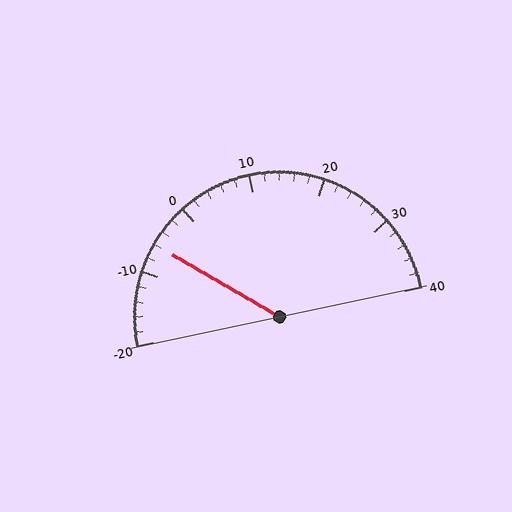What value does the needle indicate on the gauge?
The needle indicates approximately -6.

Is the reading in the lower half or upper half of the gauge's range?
The reading is in the lower half of the range (-20 to 40).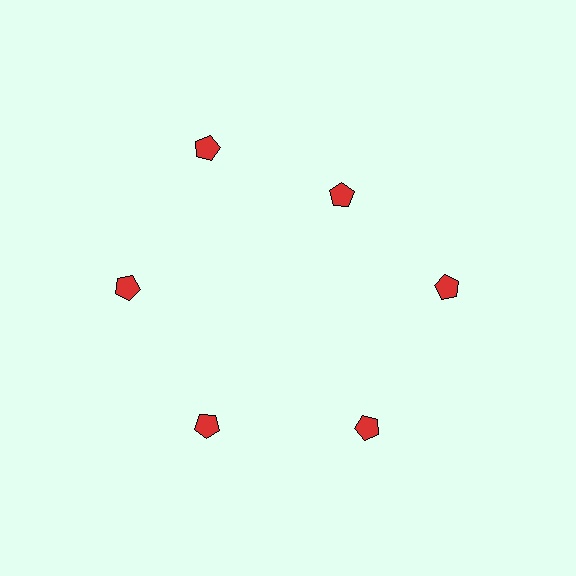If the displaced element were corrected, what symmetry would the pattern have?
It would have 6-fold rotational symmetry — the pattern would map onto itself every 60 degrees.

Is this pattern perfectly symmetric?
No. The 6 red pentagons are arranged in a ring, but one element near the 1 o'clock position is pulled inward toward the center, breaking the 6-fold rotational symmetry.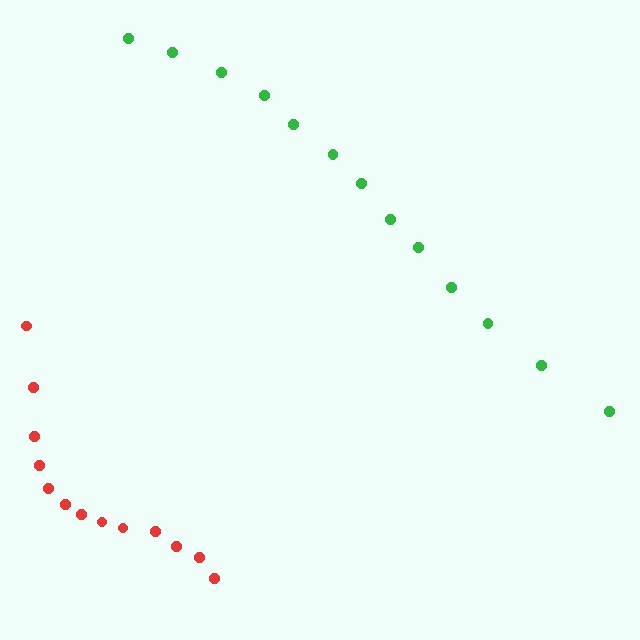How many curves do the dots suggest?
There are 2 distinct paths.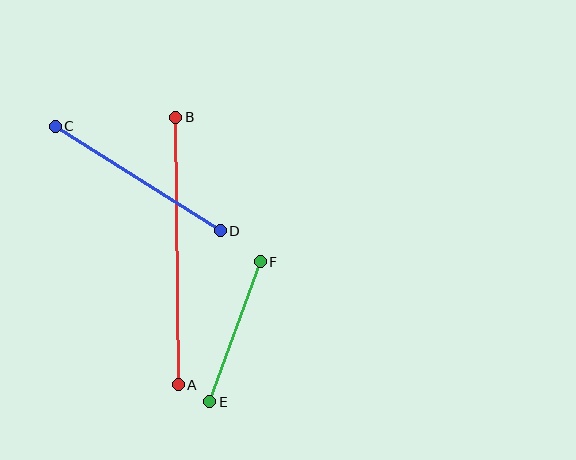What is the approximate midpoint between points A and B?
The midpoint is at approximately (177, 251) pixels.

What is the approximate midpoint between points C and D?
The midpoint is at approximately (138, 179) pixels.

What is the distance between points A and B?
The distance is approximately 267 pixels.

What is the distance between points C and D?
The distance is approximately 195 pixels.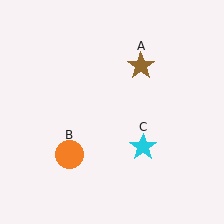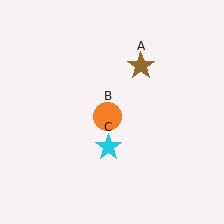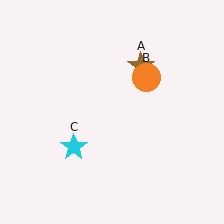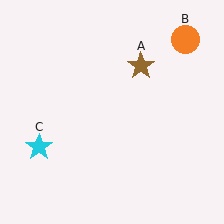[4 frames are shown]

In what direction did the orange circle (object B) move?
The orange circle (object B) moved up and to the right.